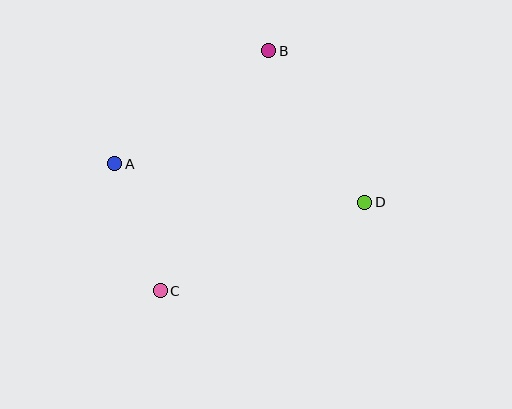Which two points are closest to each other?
Points A and C are closest to each other.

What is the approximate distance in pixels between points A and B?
The distance between A and B is approximately 191 pixels.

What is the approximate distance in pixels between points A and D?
The distance between A and D is approximately 253 pixels.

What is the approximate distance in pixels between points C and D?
The distance between C and D is approximately 223 pixels.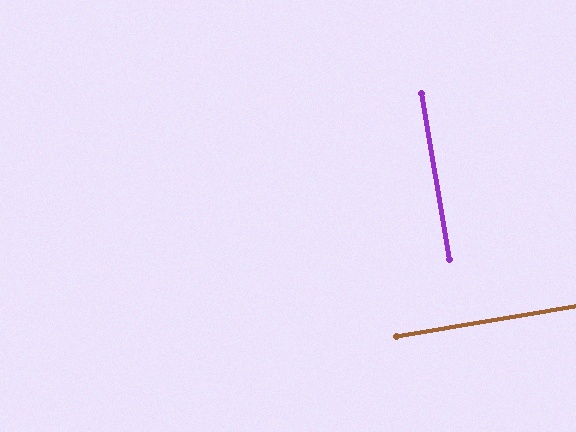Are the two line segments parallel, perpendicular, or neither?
Perpendicular — they meet at approximately 90°.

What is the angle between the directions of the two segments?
Approximately 90 degrees.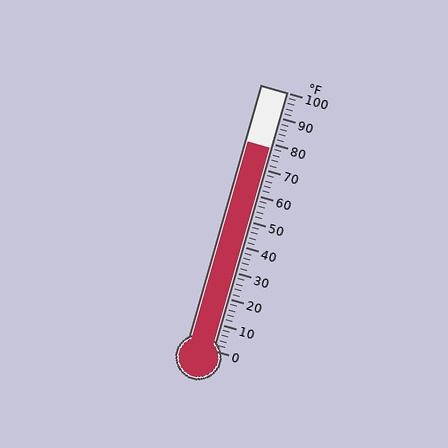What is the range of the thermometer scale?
The thermometer scale ranges from 0°F to 100°F.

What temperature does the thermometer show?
The thermometer shows approximately 78°F.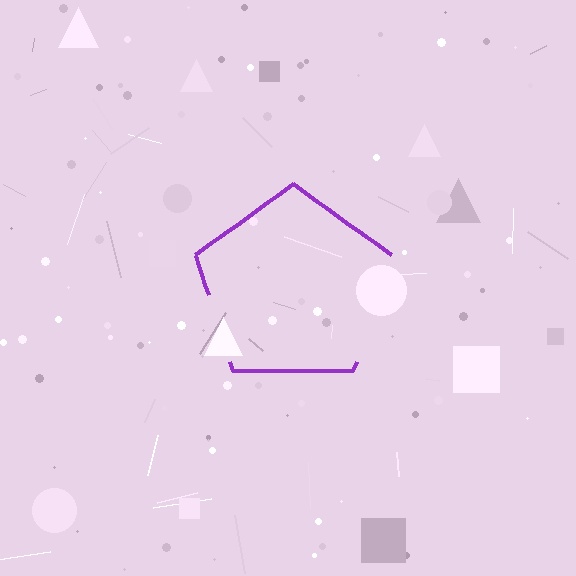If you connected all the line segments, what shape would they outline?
They would outline a pentagon.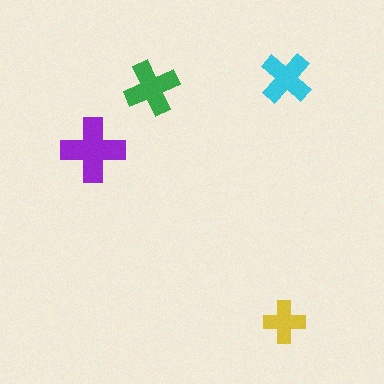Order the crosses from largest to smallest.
the purple one, the green one, the cyan one, the yellow one.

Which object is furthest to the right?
The cyan cross is rightmost.